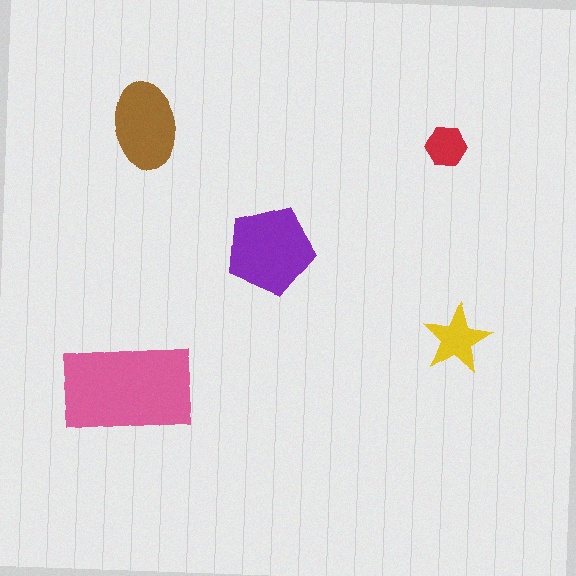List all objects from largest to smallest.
The pink rectangle, the purple pentagon, the brown ellipse, the yellow star, the red hexagon.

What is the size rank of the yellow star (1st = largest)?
4th.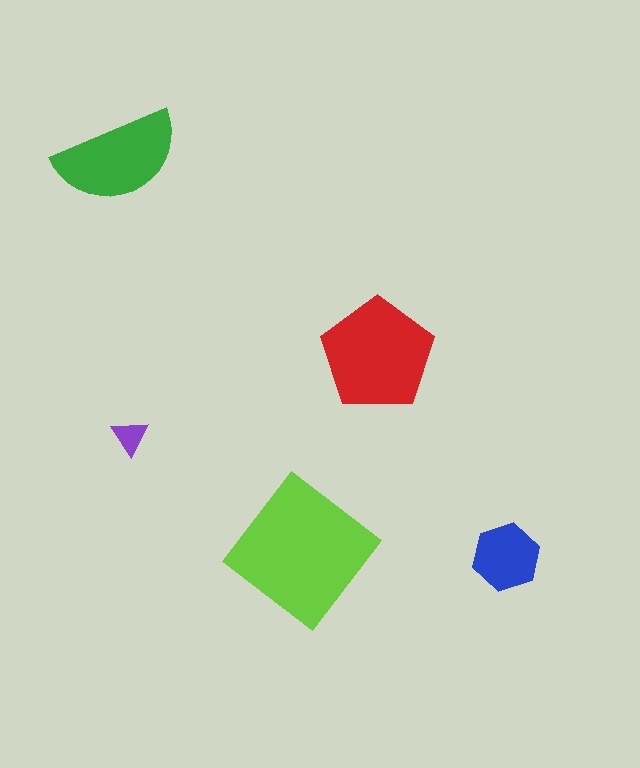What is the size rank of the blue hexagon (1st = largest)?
4th.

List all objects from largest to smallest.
The lime diamond, the red pentagon, the green semicircle, the blue hexagon, the purple triangle.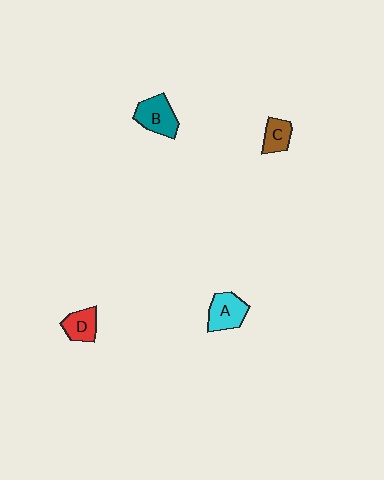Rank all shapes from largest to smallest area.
From largest to smallest: B (teal), A (cyan), D (red), C (brown).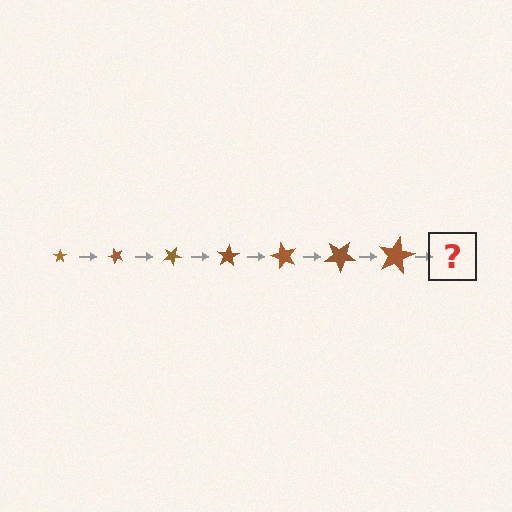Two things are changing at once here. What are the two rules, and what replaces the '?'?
The two rules are that the star grows larger each step and it rotates 50 degrees each step. The '?' should be a star, larger than the previous one and rotated 350 degrees from the start.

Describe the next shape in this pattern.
It should be a star, larger than the previous one and rotated 350 degrees from the start.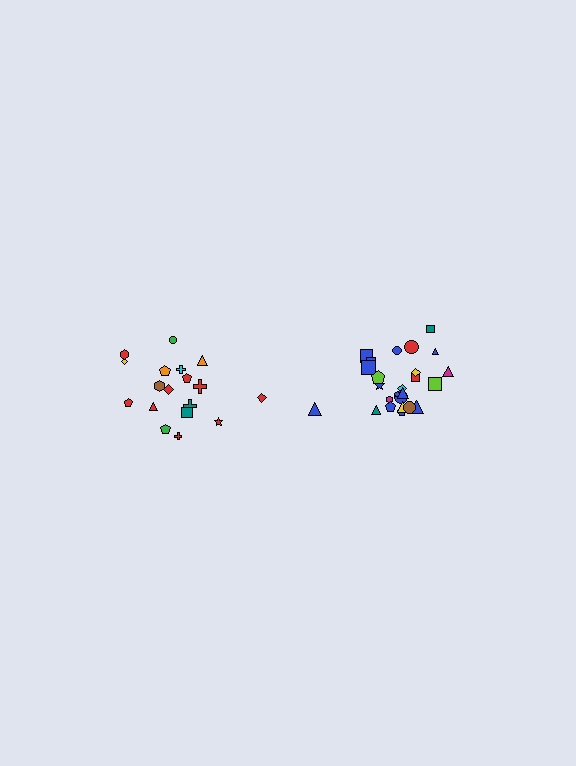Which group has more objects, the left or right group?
The right group.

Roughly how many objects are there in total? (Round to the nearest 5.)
Roughly 45 objects in total.